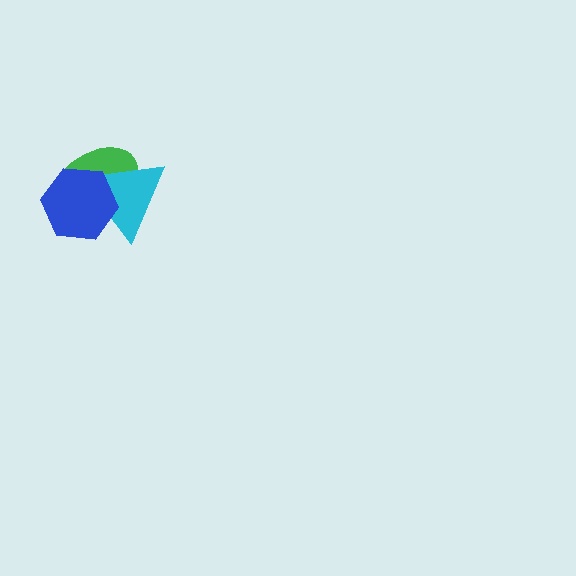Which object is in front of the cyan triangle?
The blue hexagon is in front of the cyan triangle.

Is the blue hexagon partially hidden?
No, no other shape covers it.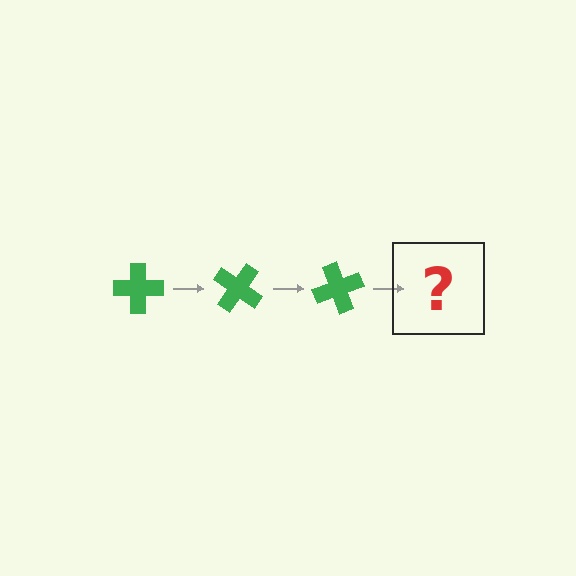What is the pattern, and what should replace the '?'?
The pattern is that the cross rotates 35 degrees each step. The '?' should be a green cross rotated 105 degrees.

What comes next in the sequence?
The next element should be a green cross rotated 105 degrees.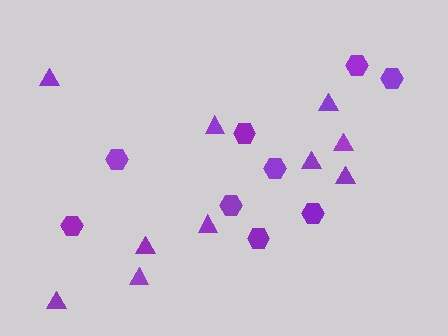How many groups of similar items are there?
There are 2 groups: one group of triangles (10) and one group of hexagons (9).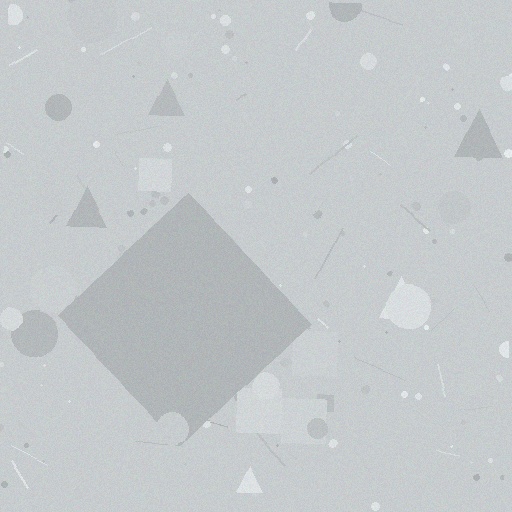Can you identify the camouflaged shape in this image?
The camouflaged shape is a diamond.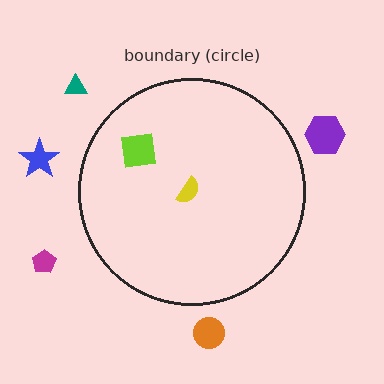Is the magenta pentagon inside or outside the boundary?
Outside.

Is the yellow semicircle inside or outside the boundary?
Inside.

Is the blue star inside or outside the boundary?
Outside.